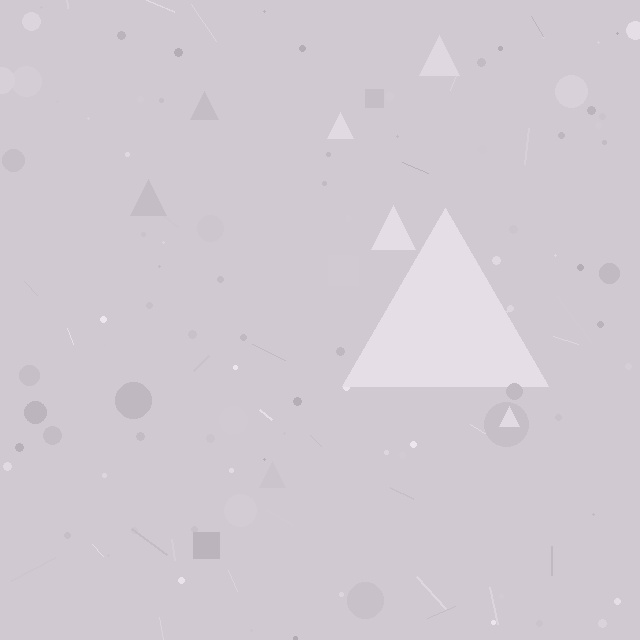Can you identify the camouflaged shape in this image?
The camouflaged shape is a triangle.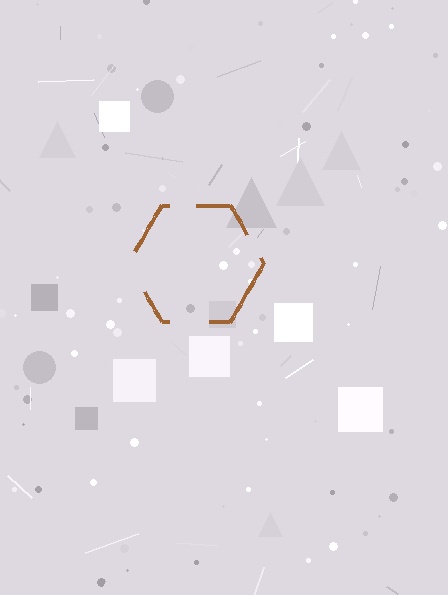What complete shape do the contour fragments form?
The contour fragments form a hexagon.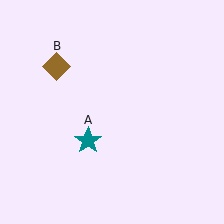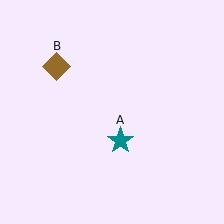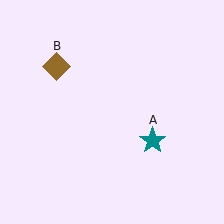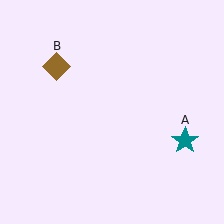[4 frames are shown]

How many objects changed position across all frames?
1 object changed position: teal star (object A).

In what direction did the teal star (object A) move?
The teal star (object A) moved right.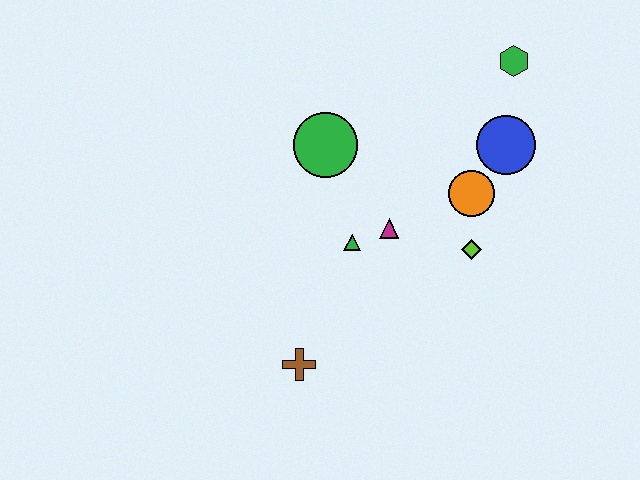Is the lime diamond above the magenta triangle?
No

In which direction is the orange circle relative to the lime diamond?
The orange circle is above the lime diamond.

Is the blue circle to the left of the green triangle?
No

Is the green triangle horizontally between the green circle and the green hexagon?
Yes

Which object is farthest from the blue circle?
The brown cross is farthest from the blue circle.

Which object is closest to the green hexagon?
The blue circle is closest to the green hexagon.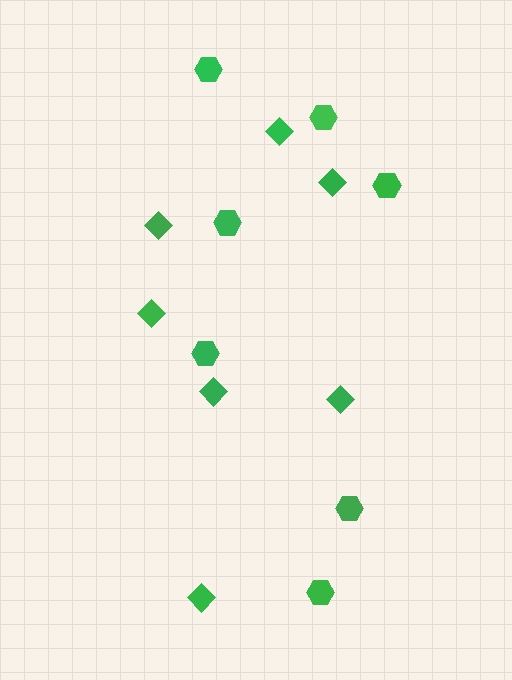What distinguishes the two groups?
There are 2 groups: one group of diamonds (7) and one group of hexagons (7).